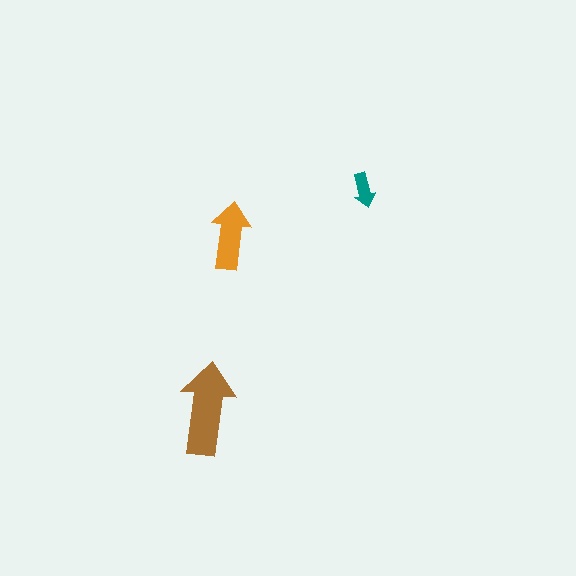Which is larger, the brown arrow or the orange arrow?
The brown one.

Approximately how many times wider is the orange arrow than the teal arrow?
About 2 times wider.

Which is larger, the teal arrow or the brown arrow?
The brown one.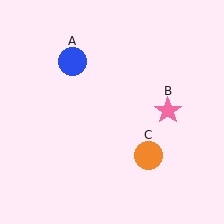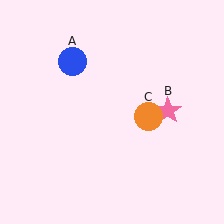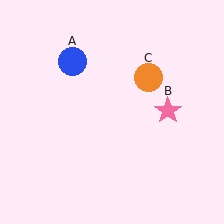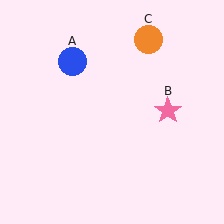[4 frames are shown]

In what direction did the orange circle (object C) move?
The orange circle (object C) moved up.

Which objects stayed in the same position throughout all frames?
Blue circle (object A) and pink star (object B) remained stationary.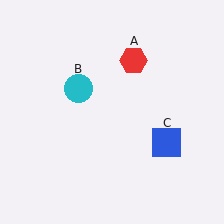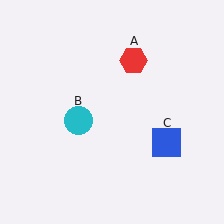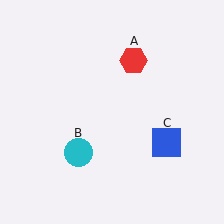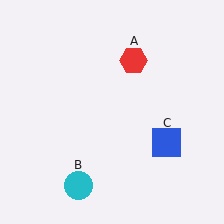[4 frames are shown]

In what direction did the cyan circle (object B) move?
The cyan circle (object B) moved down.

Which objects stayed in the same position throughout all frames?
Red hexagon (object A) and blue square (object C) remained stationary.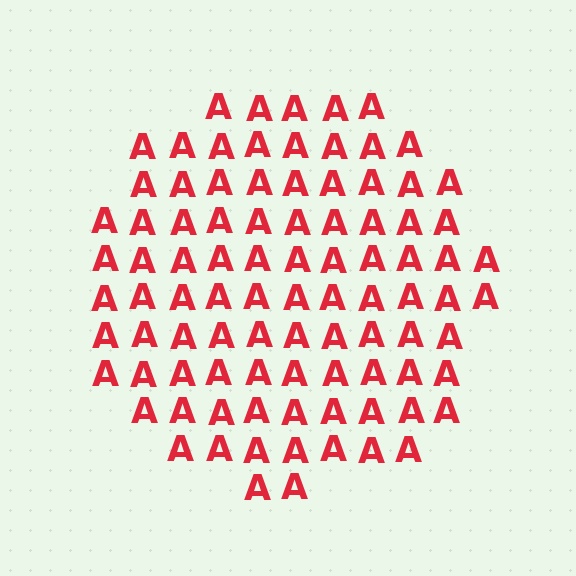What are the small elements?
The small elements are letter A's.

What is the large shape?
The large shape is a circle.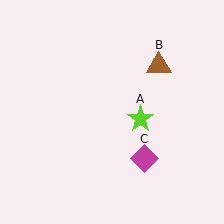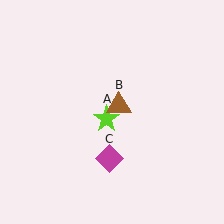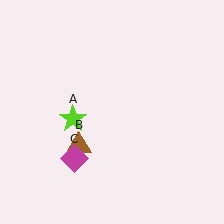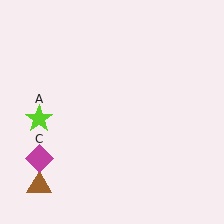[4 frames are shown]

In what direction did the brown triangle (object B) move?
The brown triangle (object B) moved down and to the left.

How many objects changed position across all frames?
3 objects changed position: lime star (object A), brown triangle (object B), magenta diamond (object C).